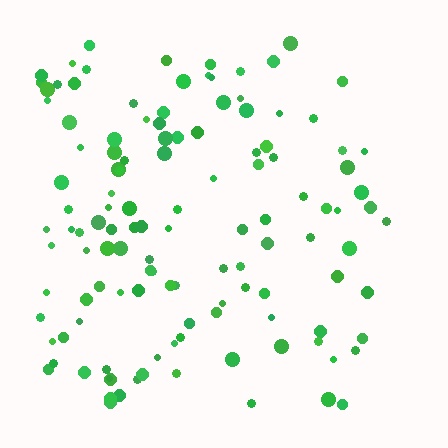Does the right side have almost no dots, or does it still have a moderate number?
Still a moderate number, just noticeably fewer than the left.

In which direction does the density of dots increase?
From right to left, with the left side densest.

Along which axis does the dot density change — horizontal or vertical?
Horizontal.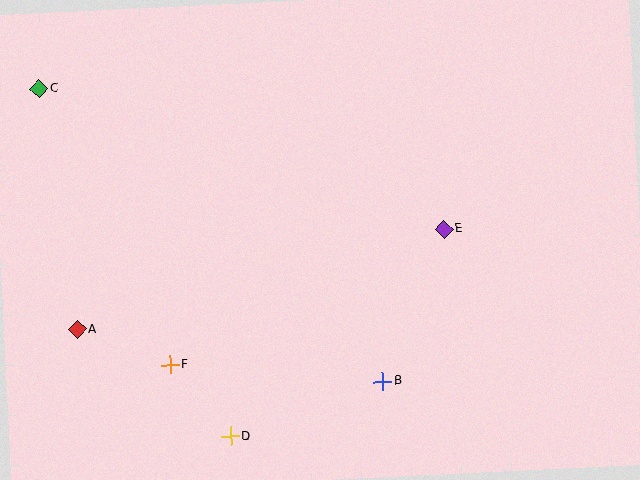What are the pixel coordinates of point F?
Point F is at (170, 364).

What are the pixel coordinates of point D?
Point D is at (231, 436).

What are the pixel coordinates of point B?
Point B is at (383, 382).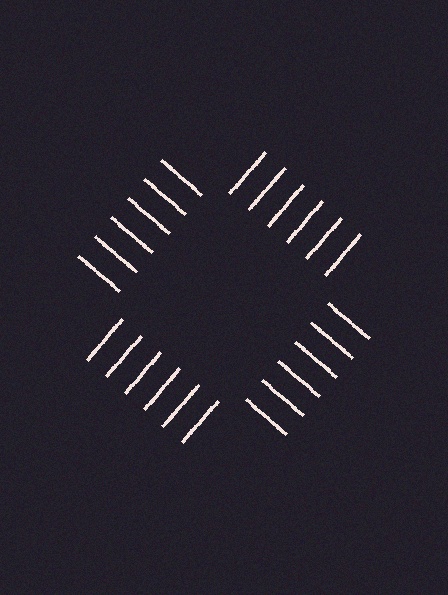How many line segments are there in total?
24 — 6 along each of the 4 edges.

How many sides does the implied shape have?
4 sides — the line-ends trace a square.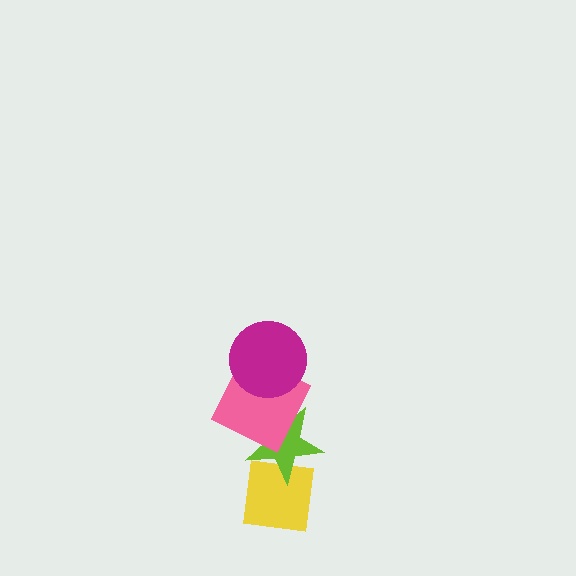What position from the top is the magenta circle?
The magenta circle is 1st from the top.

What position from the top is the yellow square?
The yellow square is 4th from the top.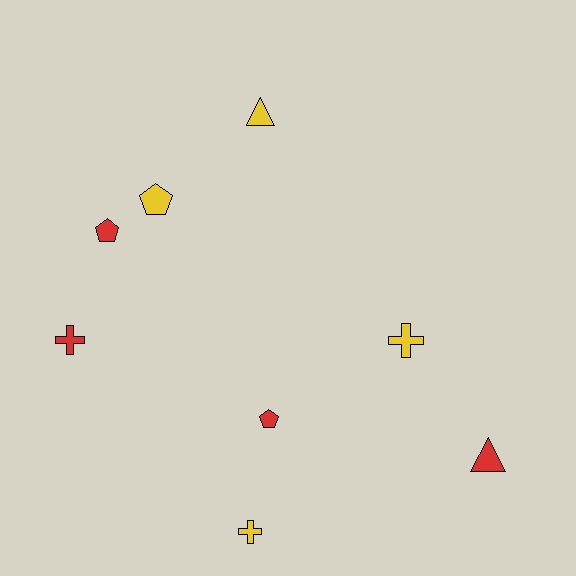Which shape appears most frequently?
Cross, with 3 objects.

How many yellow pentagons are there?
There is 1 yellow pentagon.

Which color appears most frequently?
Yellow, with 4 objects.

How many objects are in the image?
There are 8 objects.